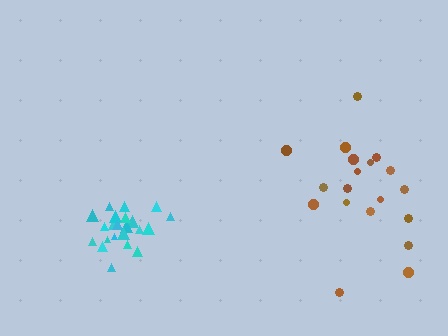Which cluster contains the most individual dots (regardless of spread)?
Cyan (22).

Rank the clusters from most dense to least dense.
cyan, brown.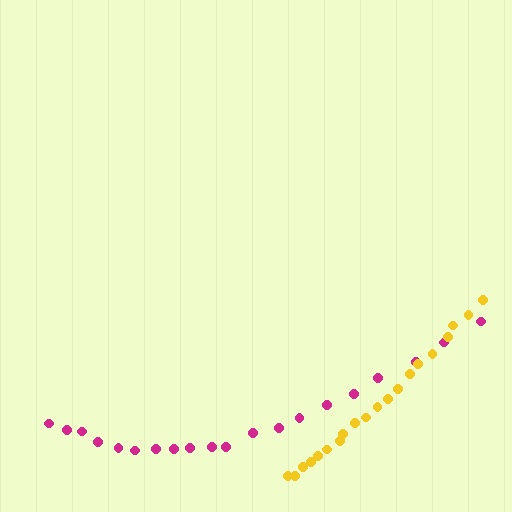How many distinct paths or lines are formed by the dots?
There are 2 distinct paths.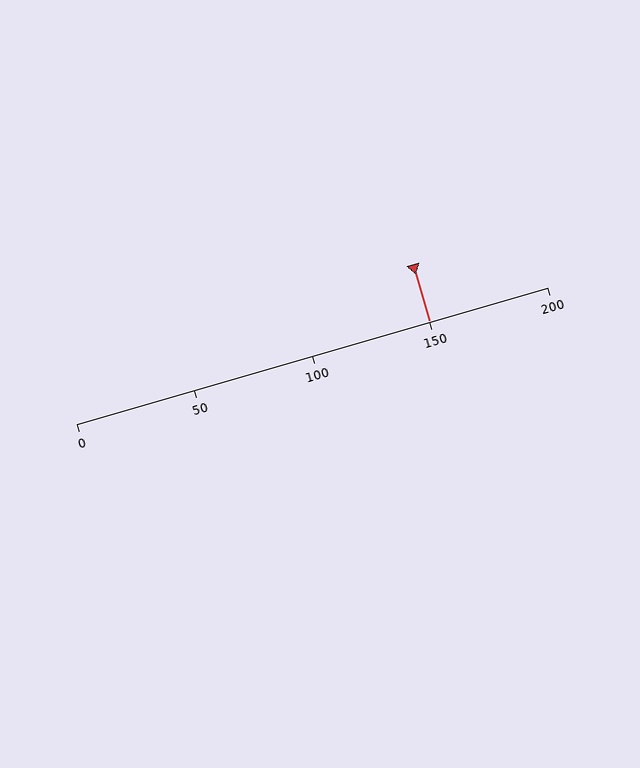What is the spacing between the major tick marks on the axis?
The major ticks are spaced 50 apart.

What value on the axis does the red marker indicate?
The marker indicates approximately 150.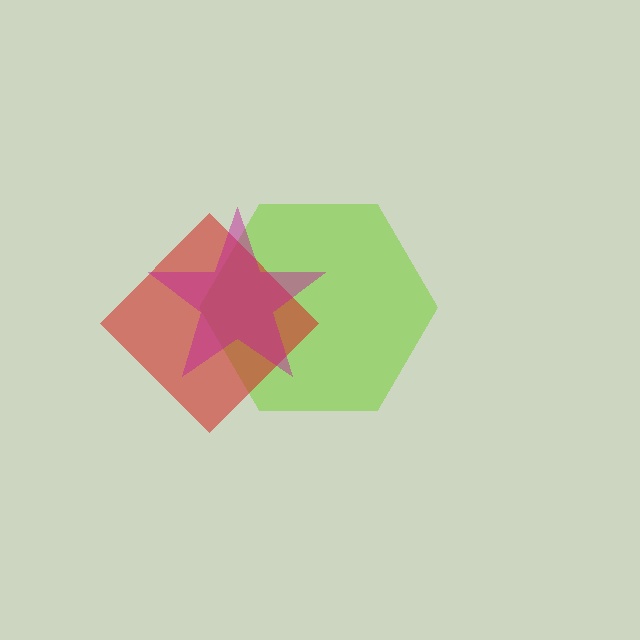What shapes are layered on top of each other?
The layered shapes are: a lime hexagon, a red diamond, a magenta star.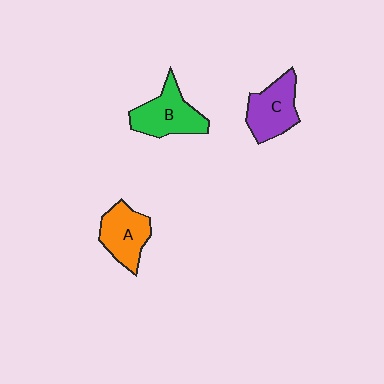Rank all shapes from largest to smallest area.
From largest to smallest: B (green), C (purple), A (orange).